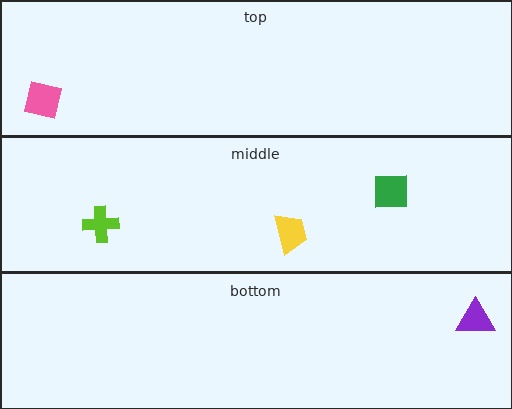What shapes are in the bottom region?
The purple triangle.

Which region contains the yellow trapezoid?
The middle region.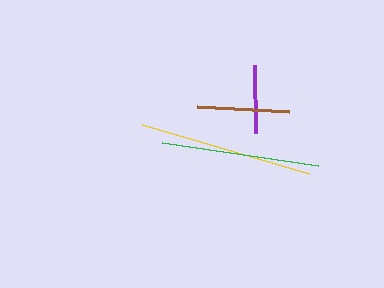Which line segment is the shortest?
The purple line is the shortest at approximately 68 pixels.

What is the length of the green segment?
The green segment is approximately 158 pixels long.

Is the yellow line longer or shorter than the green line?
The yellow line is longer than the green line.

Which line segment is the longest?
The yellow line is the longest at approximately 174 pixels.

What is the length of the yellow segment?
The yellow segment is approximately 174 pixels long.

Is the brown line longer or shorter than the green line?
The green line is longer than the brown line.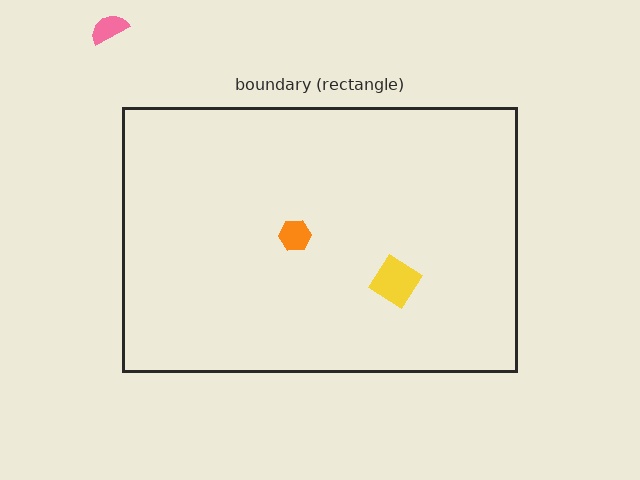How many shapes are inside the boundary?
2 inside, 1 outside.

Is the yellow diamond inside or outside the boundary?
Inside.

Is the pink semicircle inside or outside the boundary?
Outside.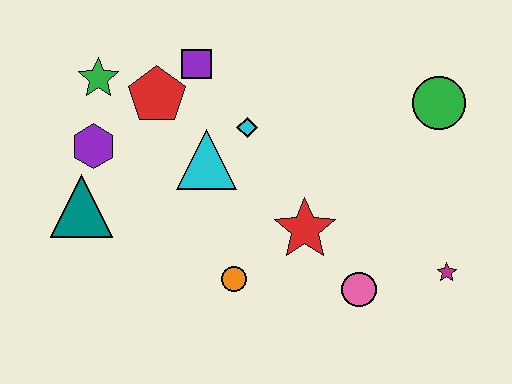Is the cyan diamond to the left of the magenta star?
Yes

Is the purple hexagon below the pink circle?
No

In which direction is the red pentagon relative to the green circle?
The red pentagon is to the left of the green circle.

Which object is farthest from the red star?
The green star is farthest from the red star.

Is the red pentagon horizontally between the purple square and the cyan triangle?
No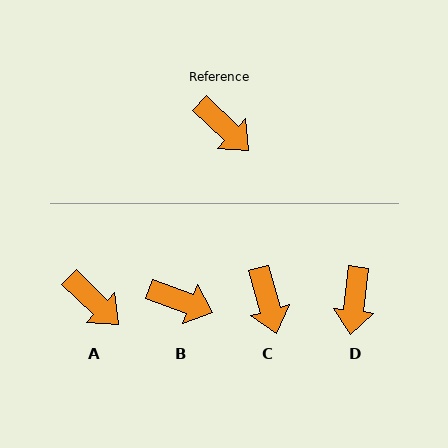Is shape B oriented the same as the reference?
No, it is off by about 23 degrees.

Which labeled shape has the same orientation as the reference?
A.